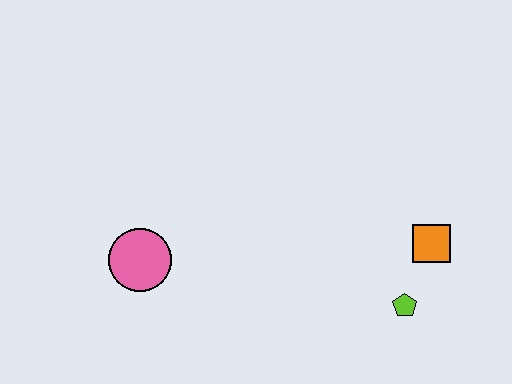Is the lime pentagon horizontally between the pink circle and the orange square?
Yes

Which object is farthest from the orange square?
The pink circle is farthest from the orange square.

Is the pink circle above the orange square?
No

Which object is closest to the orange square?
The lime pentagon is closest to the orange square.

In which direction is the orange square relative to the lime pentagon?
The orange square is above the lime pentagon.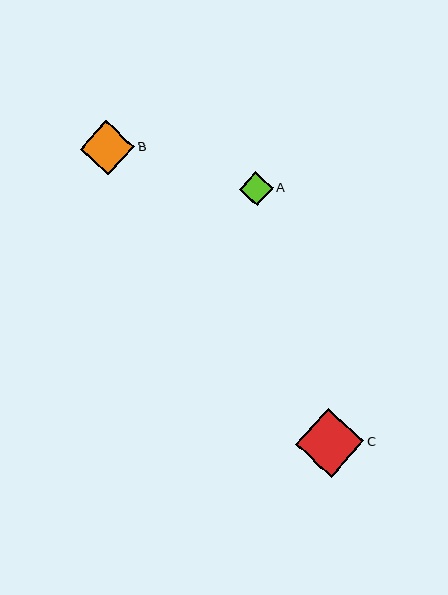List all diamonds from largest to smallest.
From largest to smallest: C, B, A.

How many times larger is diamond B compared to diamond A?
Diamond B is approximately 1.6 times the size of diamond A.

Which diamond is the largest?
Diamond C is the largest with a size of approximately 69 pixels.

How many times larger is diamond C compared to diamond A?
Diamond C is approximately 2.0 times the size of diamond A.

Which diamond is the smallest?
Diamond A is the smallest with a size of approximately 34 pixels.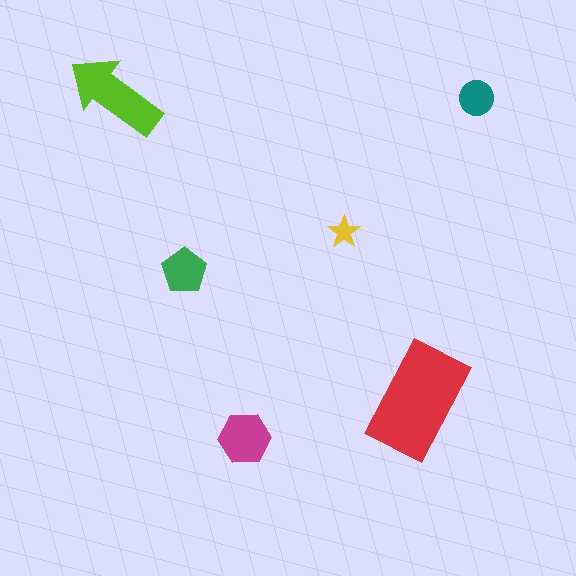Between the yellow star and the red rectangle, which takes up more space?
The red rectangle.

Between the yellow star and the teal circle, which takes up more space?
The teal circle.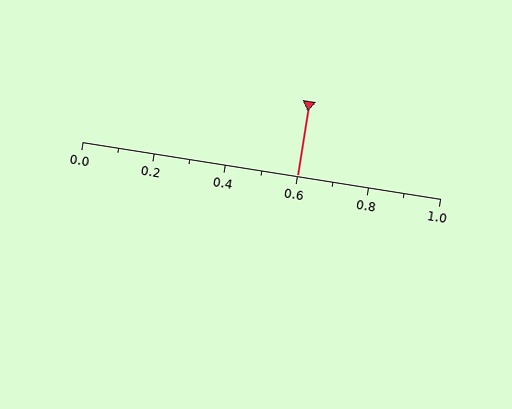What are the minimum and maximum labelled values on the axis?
The axis runs from 0.0 to 1.0.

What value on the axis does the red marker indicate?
The marker indicates approximately 0.6.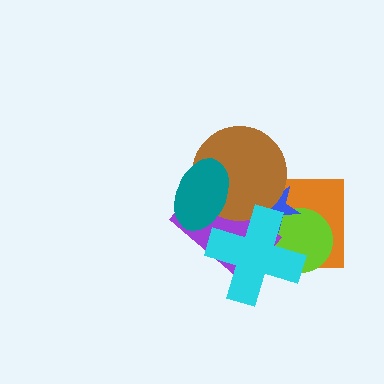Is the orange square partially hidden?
Yes, it is partially covered by another shape.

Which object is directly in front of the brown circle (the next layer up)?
The cyan cross is directly in front of the brown circle.